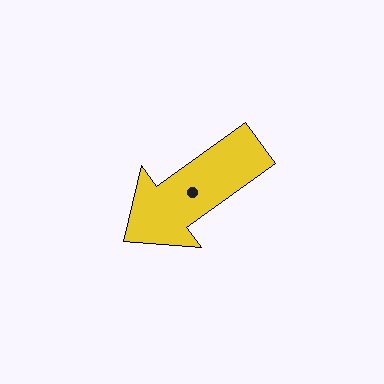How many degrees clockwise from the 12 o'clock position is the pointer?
Approximately 234 degrees.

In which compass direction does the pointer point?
Southwest.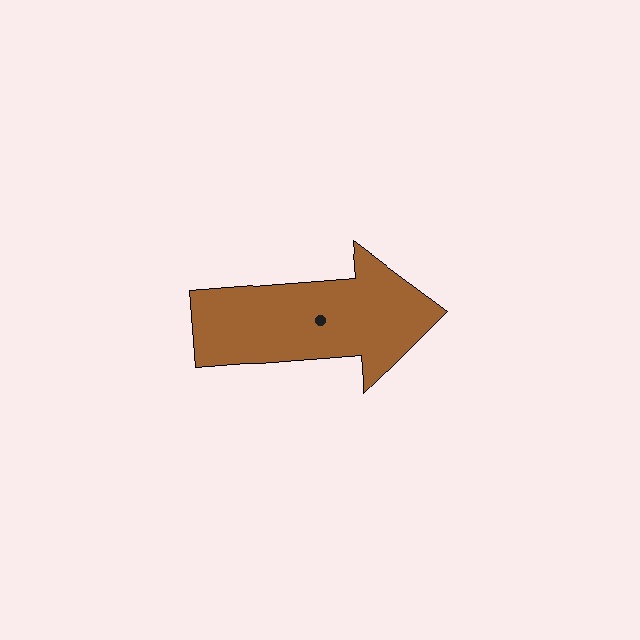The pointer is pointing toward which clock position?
Roughly 3 o'clock.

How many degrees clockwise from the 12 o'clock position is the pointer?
Approximately 86 degrees.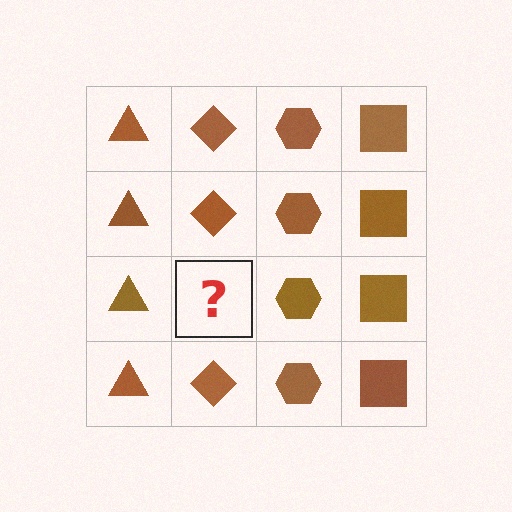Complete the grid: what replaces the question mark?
The question mark should be replaced with a brown diamond.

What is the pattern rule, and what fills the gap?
The rule is that each column has a consistent shape. The gap should be filled with a brown diamond.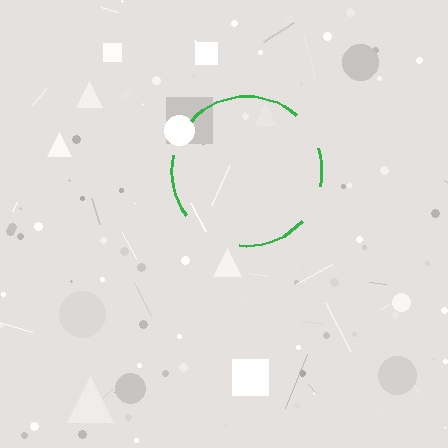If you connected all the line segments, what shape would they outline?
They would outline a circle.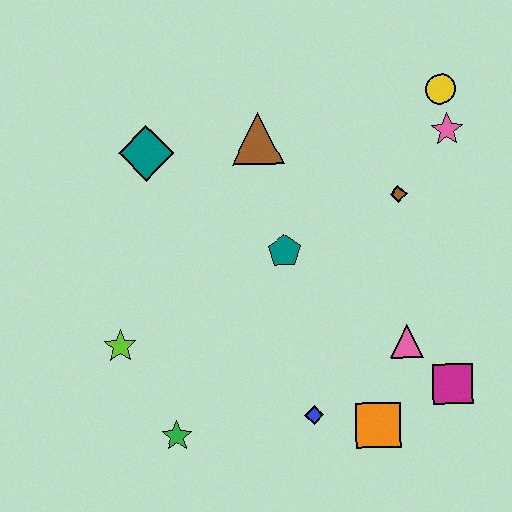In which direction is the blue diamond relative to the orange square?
The blue diamond is to the left of the orange square.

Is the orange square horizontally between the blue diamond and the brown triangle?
No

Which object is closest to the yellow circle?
The pink star is closest to the yellow circle.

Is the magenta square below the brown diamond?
Yes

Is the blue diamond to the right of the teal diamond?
Yes